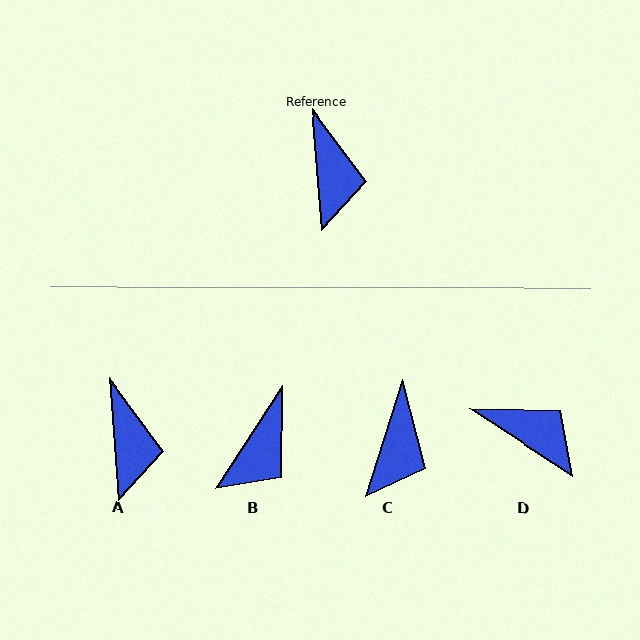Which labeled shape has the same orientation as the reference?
A.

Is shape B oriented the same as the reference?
No, it is off by about 38 degrees.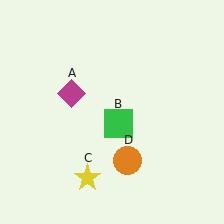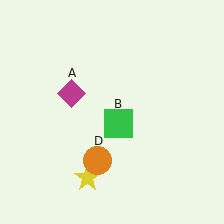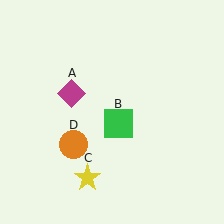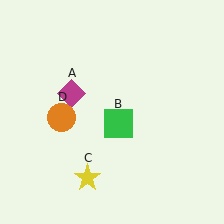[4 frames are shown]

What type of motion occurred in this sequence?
The orange circle (object D) rotated clockwise around the center of the scene.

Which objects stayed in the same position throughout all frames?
Magenta diamond (object A) and green square (object B) and yellow star (object C) remained stationary.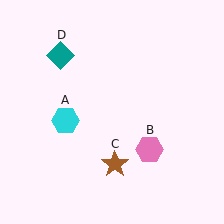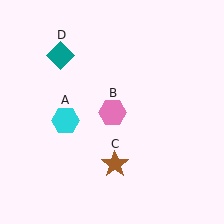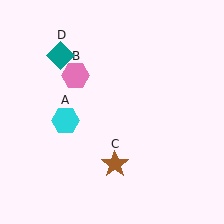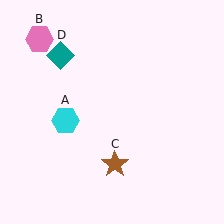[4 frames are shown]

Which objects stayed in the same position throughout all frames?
Cyan hexagon (object A) and brown star (object C) and teal diamond (object D) remained stationary.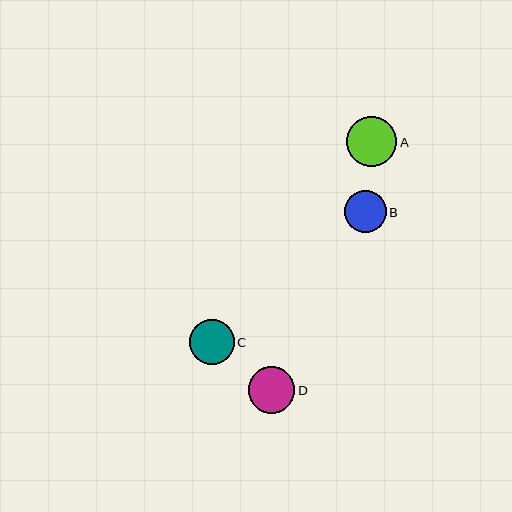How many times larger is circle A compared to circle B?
Circle A is approximately 1.2 times the size of circle B.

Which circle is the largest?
Circle A is the largest with a size of approximately 50 pixels.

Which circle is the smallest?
Circle B is the smallest with a size of approximately 42 pixels.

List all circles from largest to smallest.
From largest to smallest: A, D, C, B.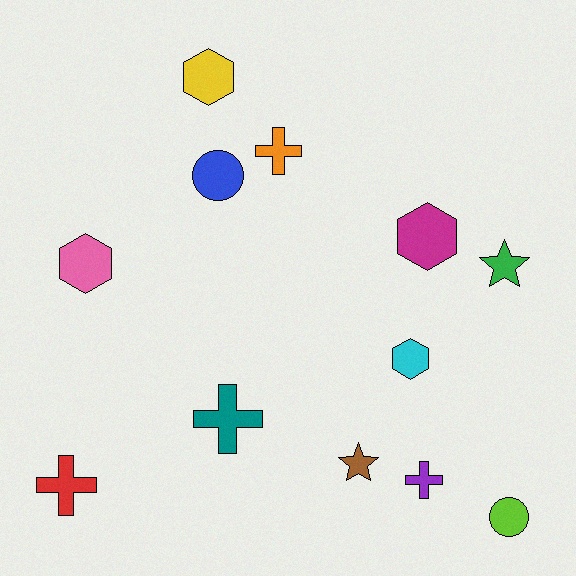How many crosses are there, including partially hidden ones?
There are 4 crosses.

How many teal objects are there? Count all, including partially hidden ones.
There is 1 teal object.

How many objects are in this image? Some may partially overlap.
There are 12 objects.